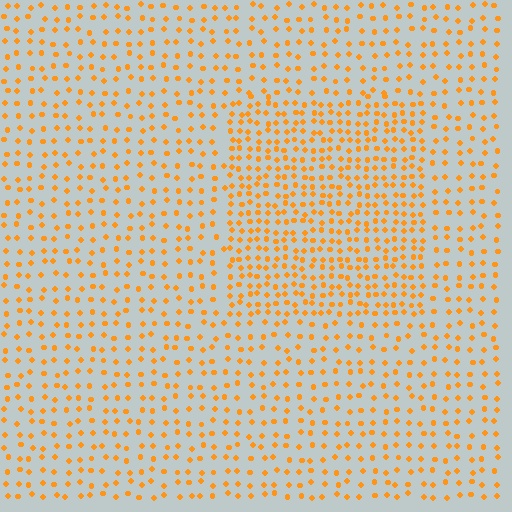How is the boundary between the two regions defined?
The boundary is defined by a change in element density (approximately 1.8x ratio). All elements are the same color, size, and shape.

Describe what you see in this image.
The image contains small orange elements arranged at two different densities. A rectangle-shaped region is visible where the elements are more densely packed than the surrounding area.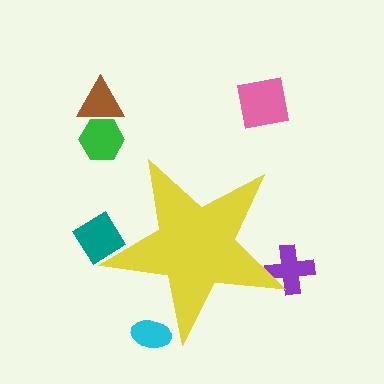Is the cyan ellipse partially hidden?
Yes, the cyan ellipse is partially hidden behind the yellow star.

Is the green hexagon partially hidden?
No, the green hexagon is fully visible.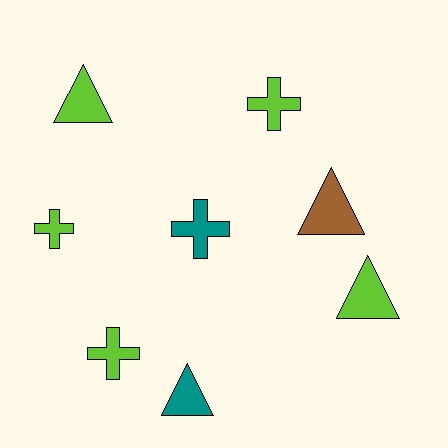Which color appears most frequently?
Lime, with 5 objects.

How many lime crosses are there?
There are 3 lime crosses.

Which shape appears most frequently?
Triangle, with 4 objects.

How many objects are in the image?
There are 8 objects.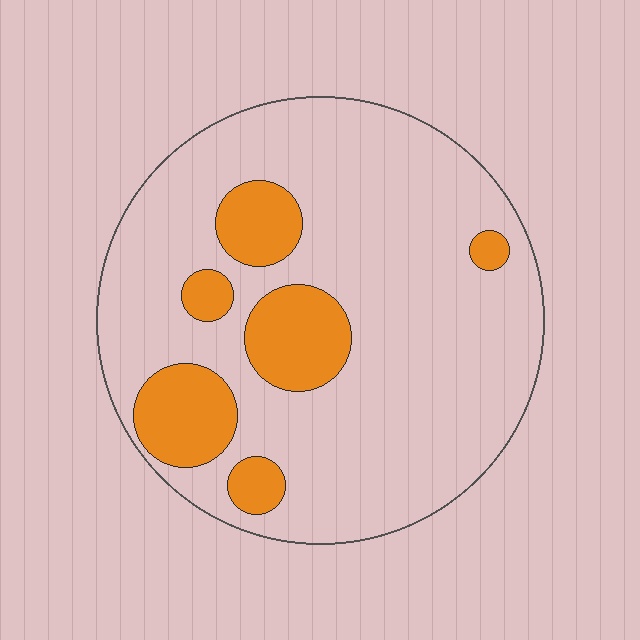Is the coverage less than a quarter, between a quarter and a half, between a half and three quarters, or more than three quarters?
Less than a quarter.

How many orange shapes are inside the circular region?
6.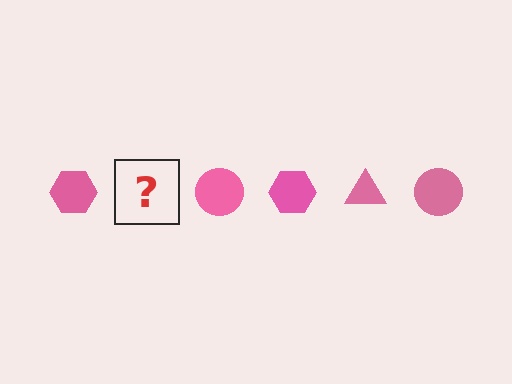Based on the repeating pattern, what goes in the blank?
The blank should be a pink triangle.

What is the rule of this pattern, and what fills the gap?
The rule is that the pattern cycles through hexagon, triangle, circle shapes in pink. The gap should be filled with a pink triangle.